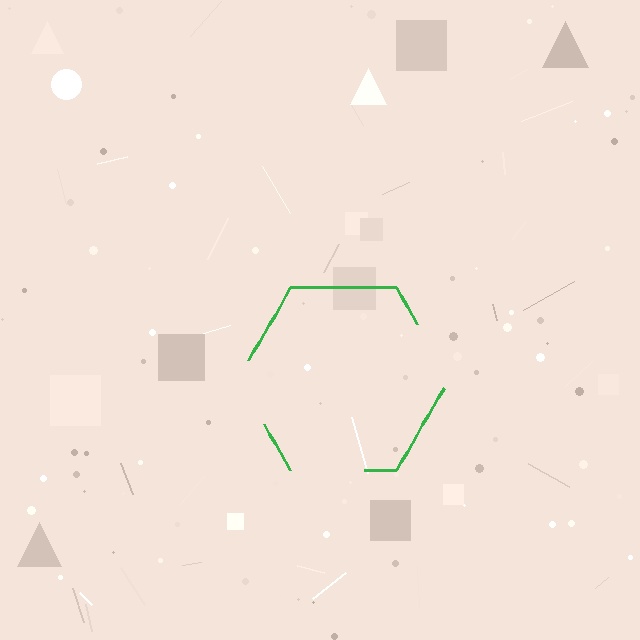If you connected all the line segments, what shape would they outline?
They would outline a hexagon.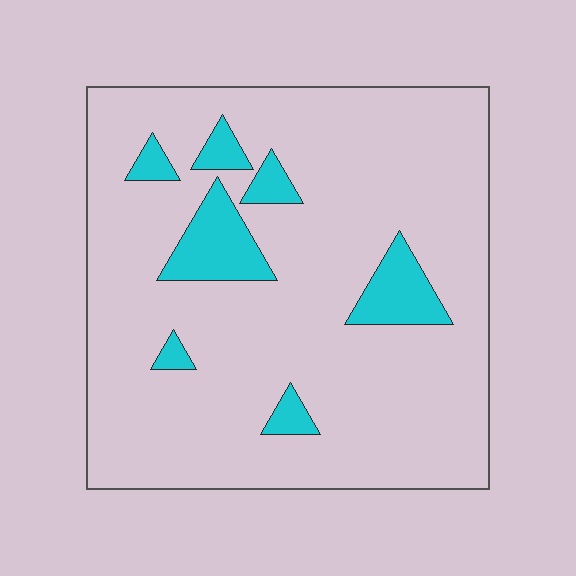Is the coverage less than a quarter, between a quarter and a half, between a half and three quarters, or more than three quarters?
Less than a quarter.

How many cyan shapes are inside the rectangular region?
7.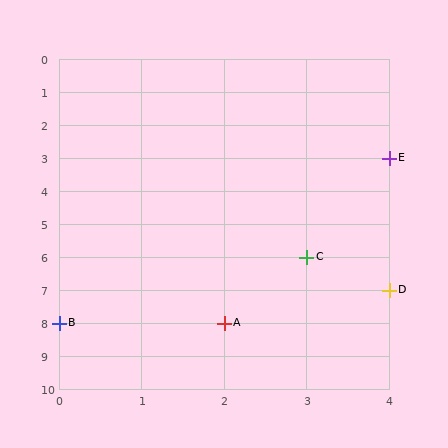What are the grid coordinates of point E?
Point E is at grid coordinates (4, 3).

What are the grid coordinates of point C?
Point C is at grid coordinates (3, 6).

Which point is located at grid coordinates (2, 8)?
Point A is at (2, 8).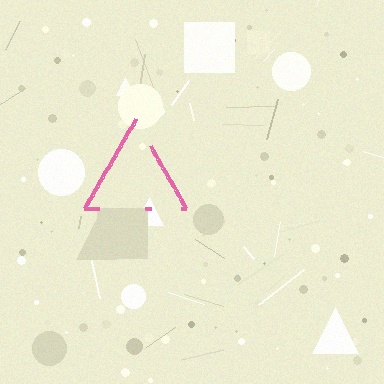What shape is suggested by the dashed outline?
The dashed outline suggests a triangle.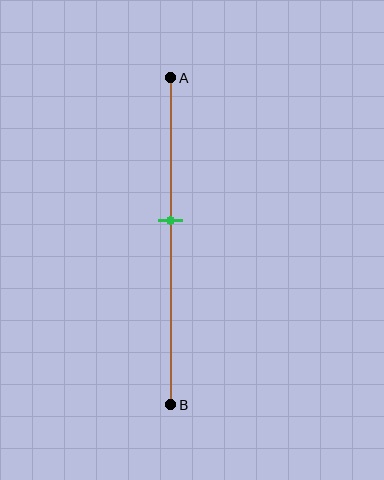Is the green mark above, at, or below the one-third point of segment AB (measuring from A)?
The green mark is below the one-third point of segment AB.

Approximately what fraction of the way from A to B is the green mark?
The green mark is approximately 45% of the way from A to B.